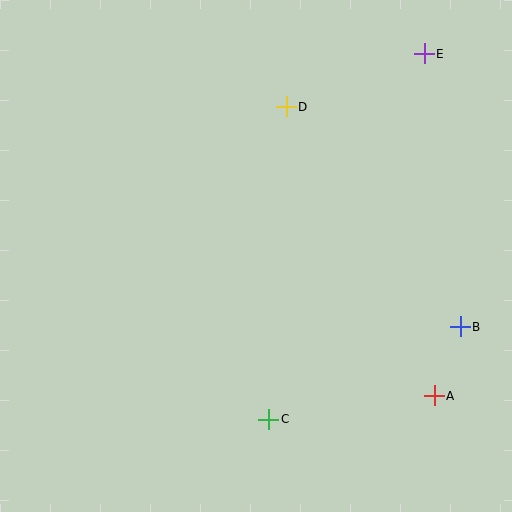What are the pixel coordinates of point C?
Point C is at (269, 419).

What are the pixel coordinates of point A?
Point A is at (434, 396).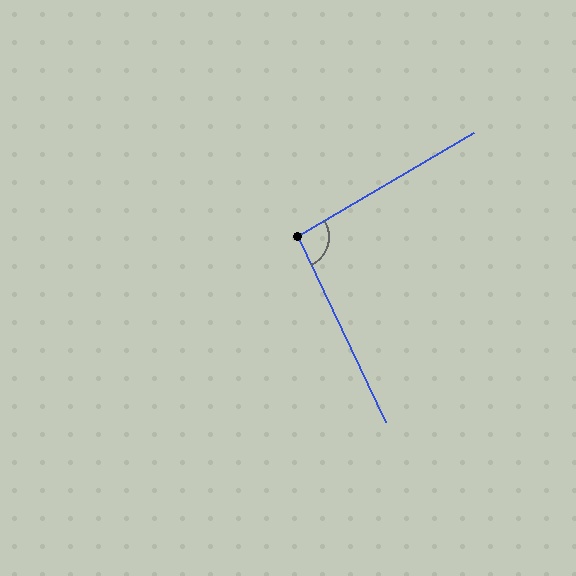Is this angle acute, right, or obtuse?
It is obtuse.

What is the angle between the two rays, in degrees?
Approximately 95 degrees.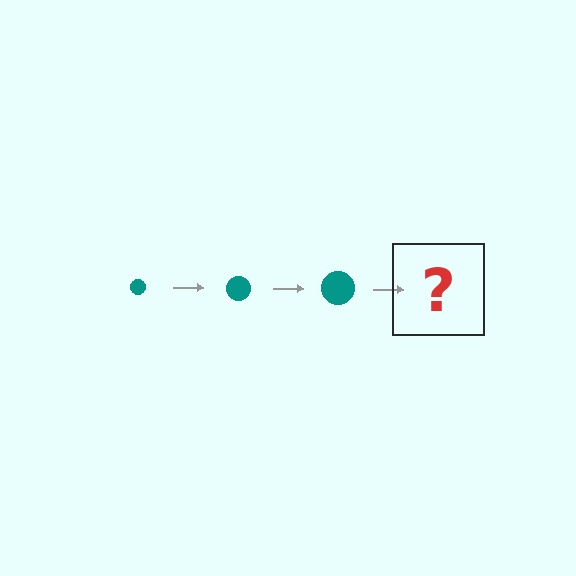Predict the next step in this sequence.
The next step is a teal circle, larger than the previous one.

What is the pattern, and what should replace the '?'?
The pattern is that the circle gets progressively larger each step. The '?' should be a teal circle, larger than the previous one.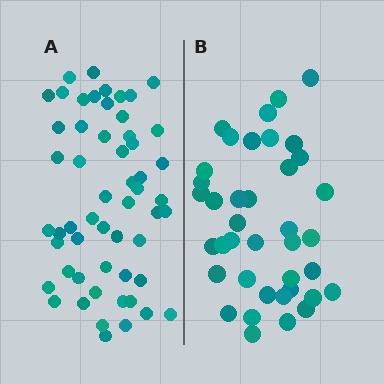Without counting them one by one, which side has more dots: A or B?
Region A (the left region) has more dots.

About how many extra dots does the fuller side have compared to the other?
Region A has approximately 15 more dots than region B.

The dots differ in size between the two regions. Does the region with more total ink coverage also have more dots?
No. Region B has more total ink coverage because its dots are larger, but region A actually contains more individual dots. Total area can be misleading — the number of items is what matters here.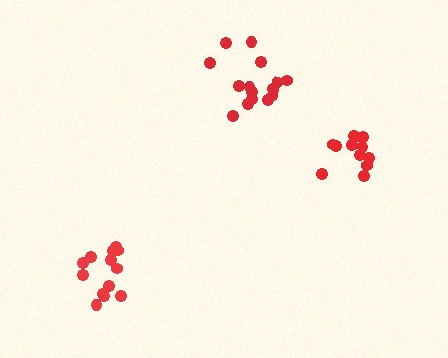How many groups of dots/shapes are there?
There are 3 groups.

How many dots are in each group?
Group 1: 13 dots, Group 2: 12 dots, Group 3: 15 dots (40 total).